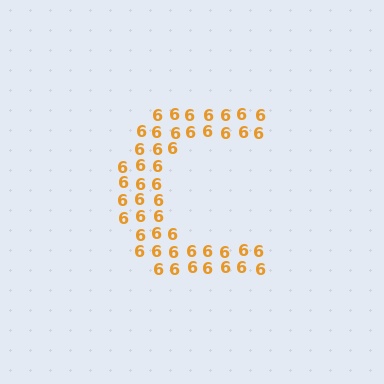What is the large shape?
The large shape is the letter C.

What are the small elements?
The small elements are digit 6's.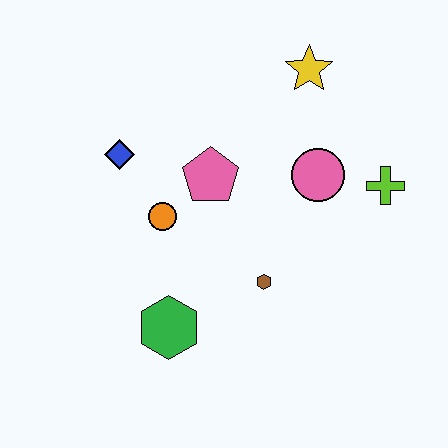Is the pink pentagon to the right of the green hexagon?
Yes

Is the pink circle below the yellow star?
Yes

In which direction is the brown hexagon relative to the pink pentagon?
The brown hexagon is below the pink pentagon.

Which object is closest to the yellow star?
The pink circle is closest to the yellow star.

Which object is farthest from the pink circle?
The green hexagon is farthest from the pink circle.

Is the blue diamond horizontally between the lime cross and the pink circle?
No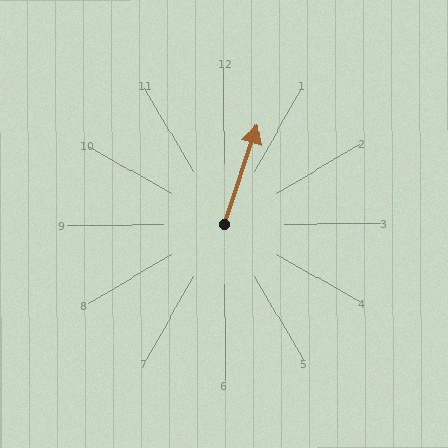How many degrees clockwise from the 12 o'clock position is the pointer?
Approximately 19 degrees.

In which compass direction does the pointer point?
North.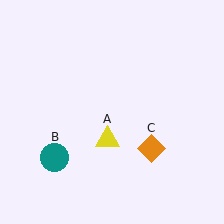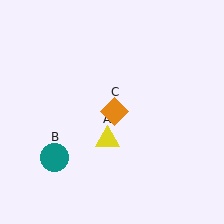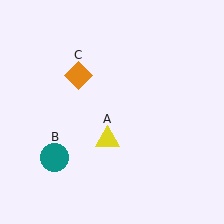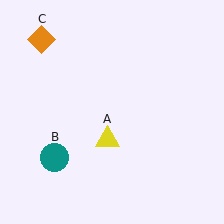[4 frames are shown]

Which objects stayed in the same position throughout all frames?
Yellow triangle (object A) and teal circle (object B) remained stationary.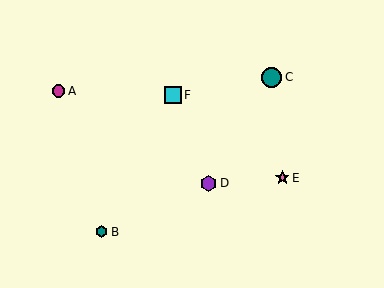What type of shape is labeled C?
Shape C is a teal circle.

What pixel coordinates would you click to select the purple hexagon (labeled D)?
Click at (209, 183) to select the purple hexagon D.